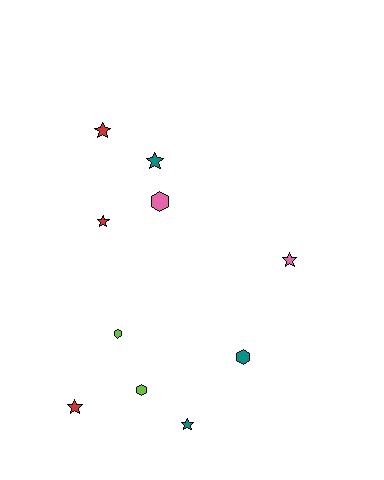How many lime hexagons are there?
There are 2 lime hexagons.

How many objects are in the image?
There are 10 objects.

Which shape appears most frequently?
Star, with 6 objects.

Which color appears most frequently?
Red, with 3 objects.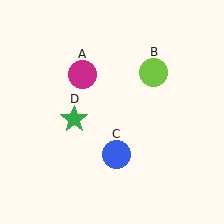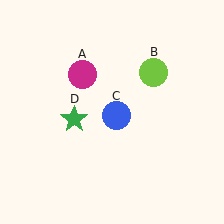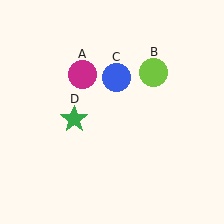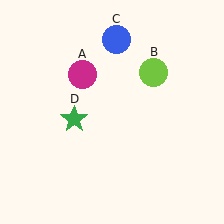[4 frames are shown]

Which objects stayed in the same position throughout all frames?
Magenta circle (object A) and lime circle (object B) and green star (object D) remained stationary.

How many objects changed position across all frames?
1 object changed position: blue circle (object C).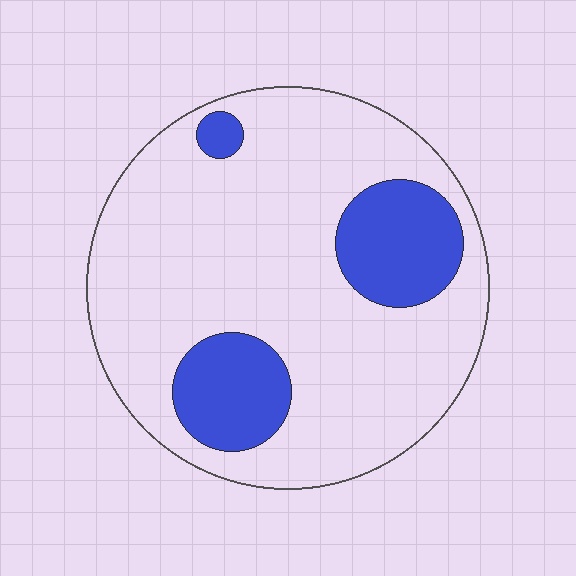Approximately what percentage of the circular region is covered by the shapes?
Approximately 20%.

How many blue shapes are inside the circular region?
3.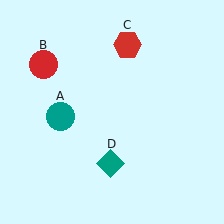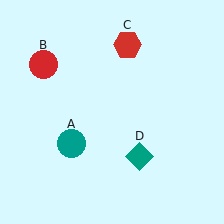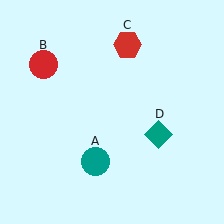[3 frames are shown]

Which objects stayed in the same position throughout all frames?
Red circle (object B) and red hexagon (object C) remained stationary.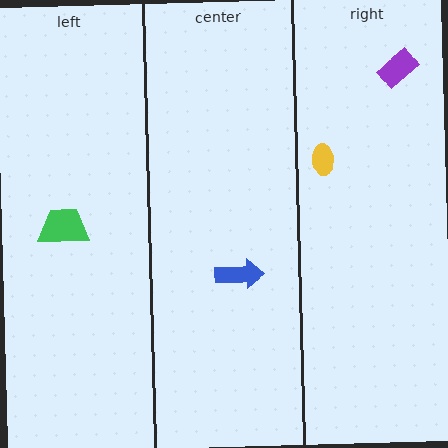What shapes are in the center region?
The blue arrow.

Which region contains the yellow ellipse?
The right region.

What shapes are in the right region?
The purple rectangle, the yellow ellipse.